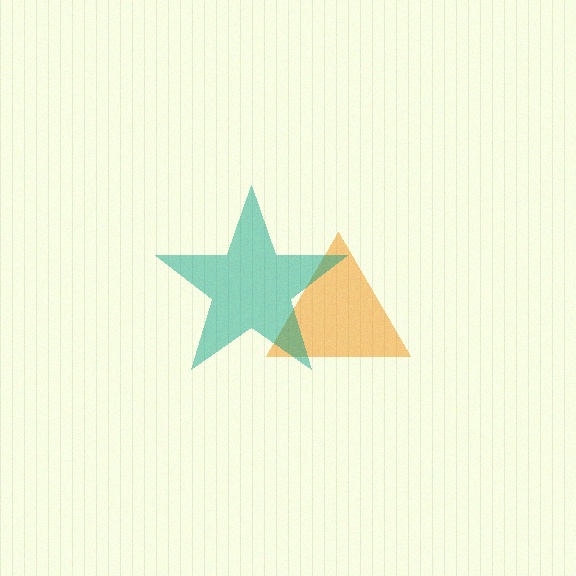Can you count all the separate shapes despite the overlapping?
Yes, there are 2 separate shapes.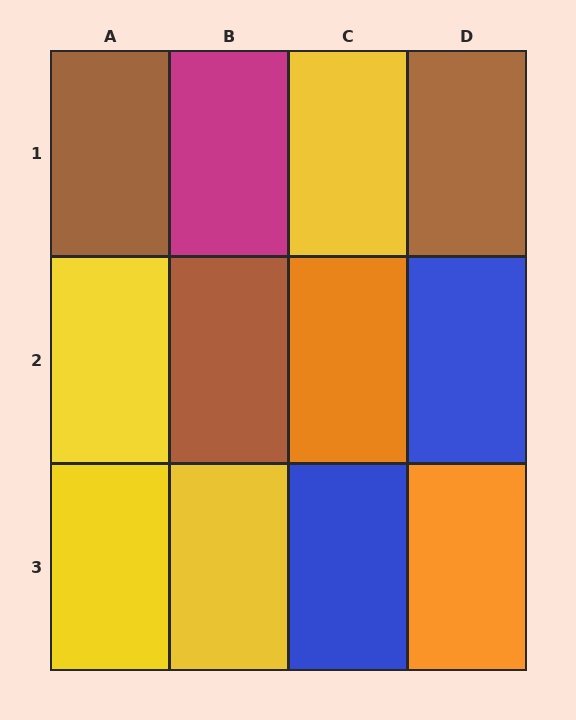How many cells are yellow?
4 cells are yellow.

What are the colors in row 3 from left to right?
Yellow, yellow, blue, orange.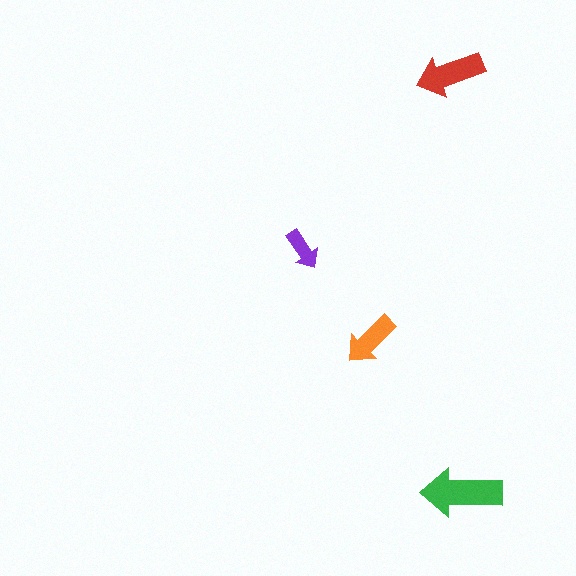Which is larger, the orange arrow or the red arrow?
The red one.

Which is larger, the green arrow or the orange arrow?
The green one.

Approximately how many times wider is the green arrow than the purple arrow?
About 2 times wider.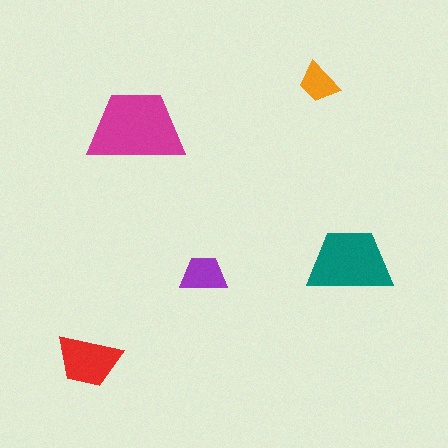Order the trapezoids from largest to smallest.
the magenta one, the teal one, the red one, the purple one, the orange one.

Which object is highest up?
The orange trapezoid is topmost.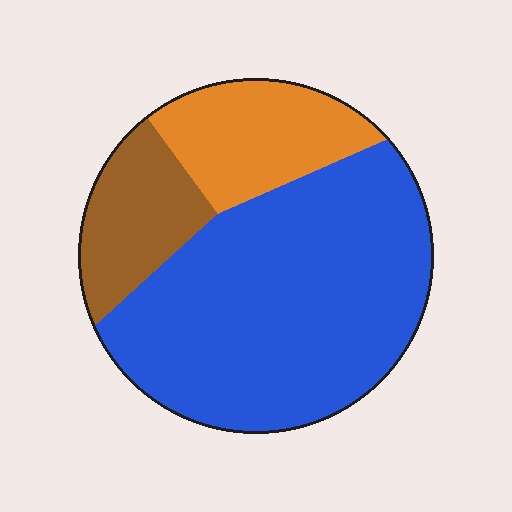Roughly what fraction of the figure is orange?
Orange covers around 20% of the figure.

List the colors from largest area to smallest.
From largest to smallest: blue, orange, brown.